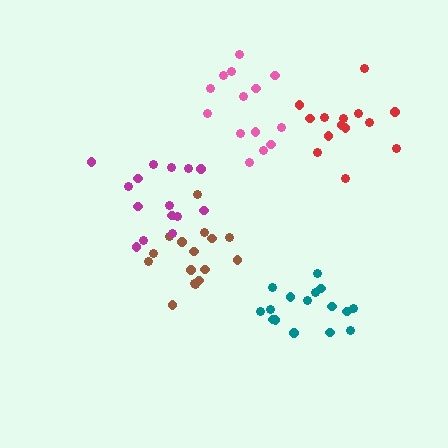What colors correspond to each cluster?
The clusters are colored: brown, teal, red, pink, magenta.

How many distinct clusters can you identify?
There are 5 distinct clusters.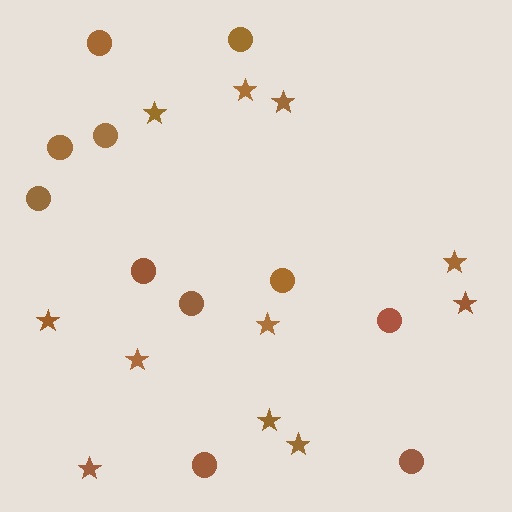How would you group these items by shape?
There are 2 groups: one group of circles (11) and one group of stars (11).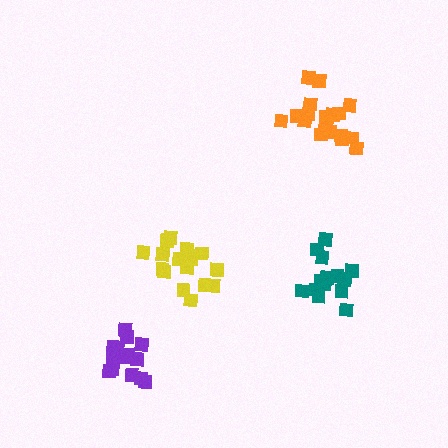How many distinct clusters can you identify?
There are 4 distinct clusters.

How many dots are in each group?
Group 1: 16 dots, Group 2: 15 dots, Group 3: 19 dots, Group 4: 17 dots (67 total).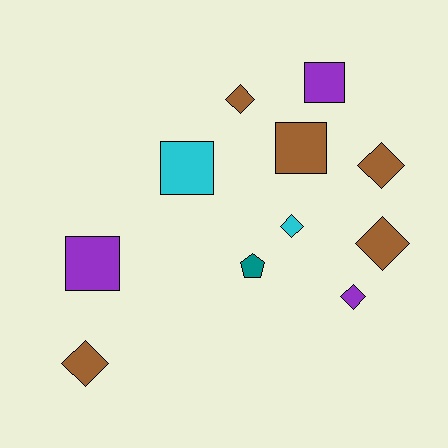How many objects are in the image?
There are 11 objects.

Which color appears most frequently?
Brown, with 5 objects.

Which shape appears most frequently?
Diamond, with 6 objects.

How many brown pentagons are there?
There are no brown pentagons.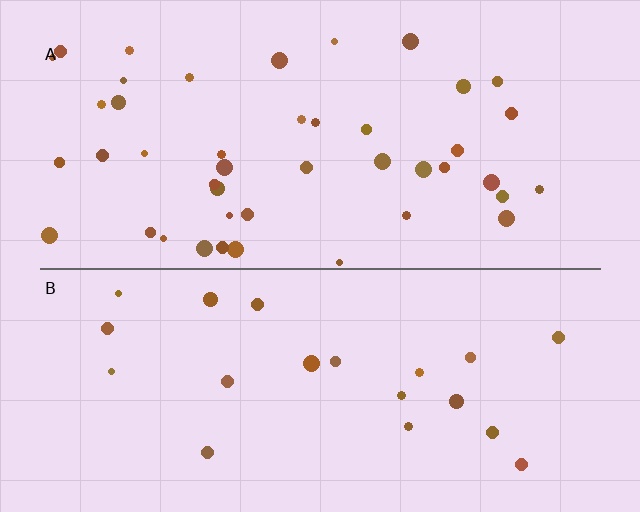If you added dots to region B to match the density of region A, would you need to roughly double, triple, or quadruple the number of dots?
Approximately double.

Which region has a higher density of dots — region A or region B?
A (the top).